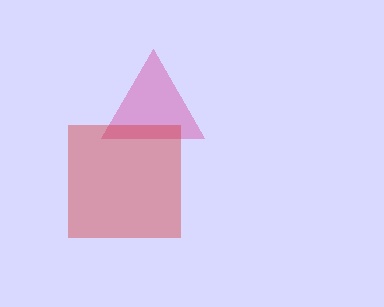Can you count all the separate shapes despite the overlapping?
Yes, there are 2 separate shapes.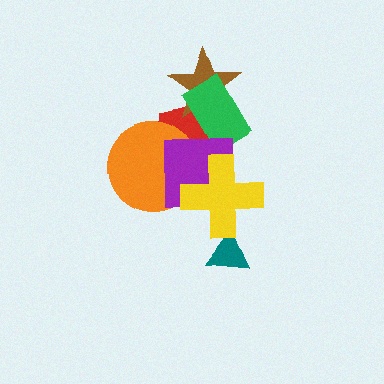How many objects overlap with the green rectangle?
2 objects overlap with the green rectangle.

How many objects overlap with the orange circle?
3 objects overlap with the orange circle.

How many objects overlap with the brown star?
2 objects overlap with the brown star.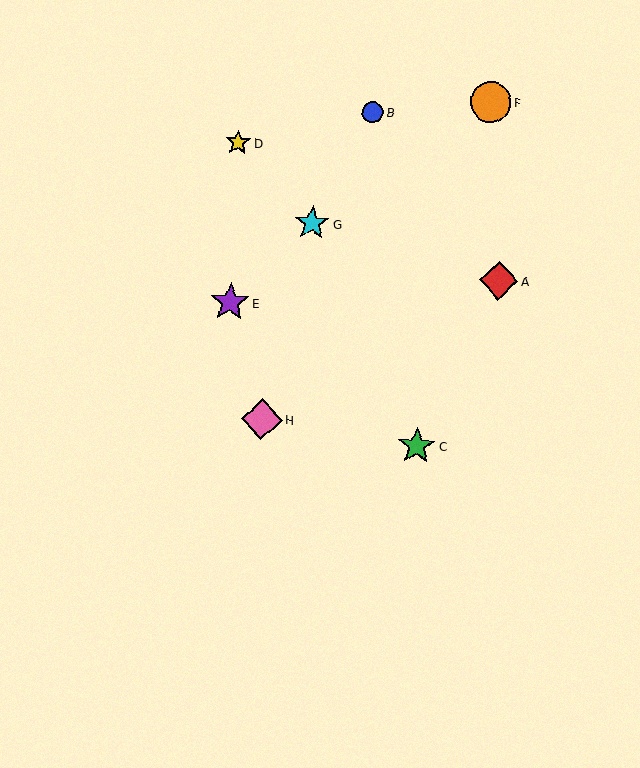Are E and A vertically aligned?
No, E is at x≈230 and A is at x≈499.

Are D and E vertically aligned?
Yes, both are at x≈238.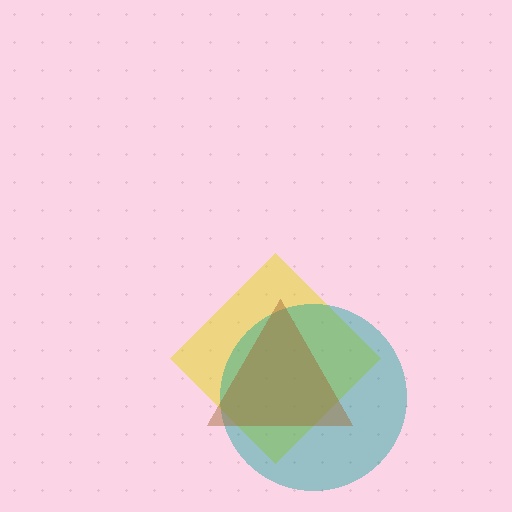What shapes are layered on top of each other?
The layered shapes are: a yellow diamond, a teal circle, a brown triangle.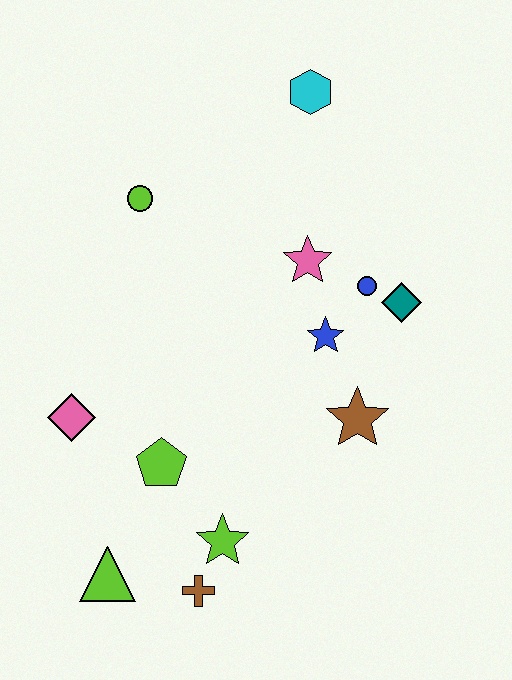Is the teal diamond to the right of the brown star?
Yes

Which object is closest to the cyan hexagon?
The pink star is closest to the cyan hexagon.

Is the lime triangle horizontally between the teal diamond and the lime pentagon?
No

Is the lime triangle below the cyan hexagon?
Yes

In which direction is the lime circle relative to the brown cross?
The lime circle is above the brown cross.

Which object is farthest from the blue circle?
The lime triangle is farthest from the blue circle.